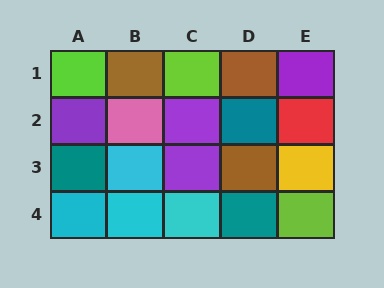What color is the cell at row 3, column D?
Brown.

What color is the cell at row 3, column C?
Purple.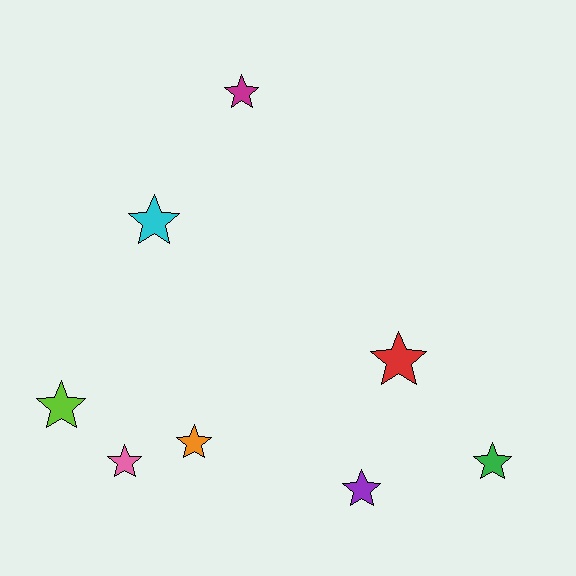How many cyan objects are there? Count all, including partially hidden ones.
There is 1 cyan object.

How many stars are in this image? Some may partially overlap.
There are 8 stars.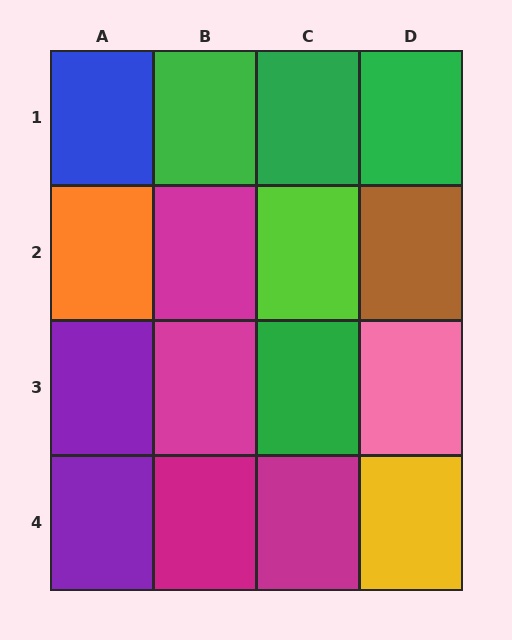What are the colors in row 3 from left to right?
Purple, magenta, green, pink.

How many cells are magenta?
4 cells are magenta.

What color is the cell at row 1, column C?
Green.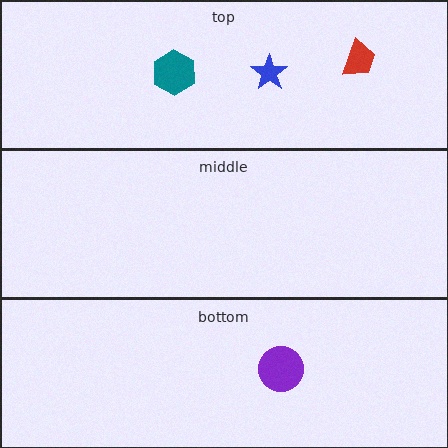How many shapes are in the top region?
3.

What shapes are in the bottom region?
The purple circle.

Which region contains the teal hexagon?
The top region.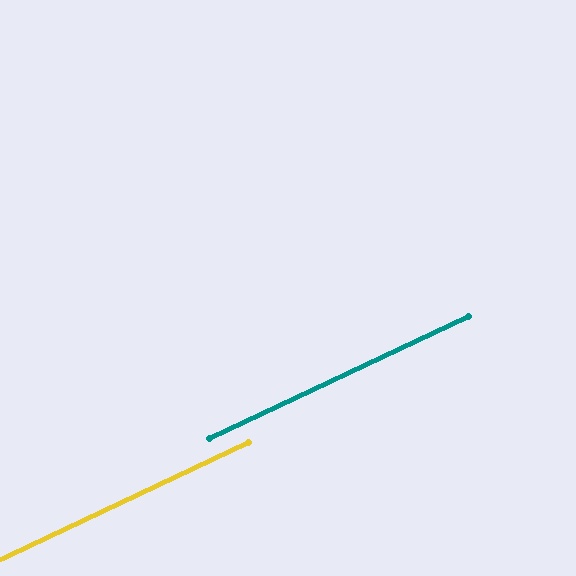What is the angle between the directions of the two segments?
Approximately 0 degrees.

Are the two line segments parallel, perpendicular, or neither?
Parallel — their directions differ by only 0.1°.